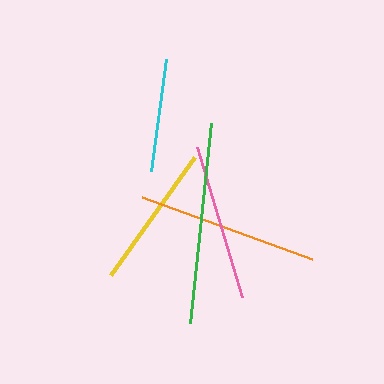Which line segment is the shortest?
The cyan line is the shortest at approximately 113 pixels.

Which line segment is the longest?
The green line is the longest at approximately 202 pixels.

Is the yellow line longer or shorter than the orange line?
The orange line is longer than the yellow line.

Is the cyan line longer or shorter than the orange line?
The orange line is longer than the cyan line.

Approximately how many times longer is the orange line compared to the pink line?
The orange line is approximately 1.2 times the length of the pink line.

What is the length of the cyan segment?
The cyan segment is approximately 113 pixels long.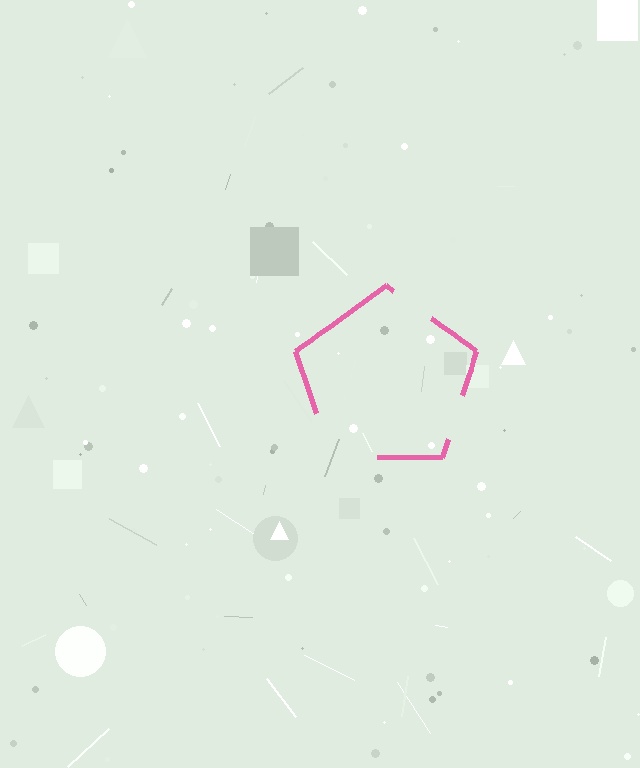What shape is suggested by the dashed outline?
The dashed outline suggests a pentagon.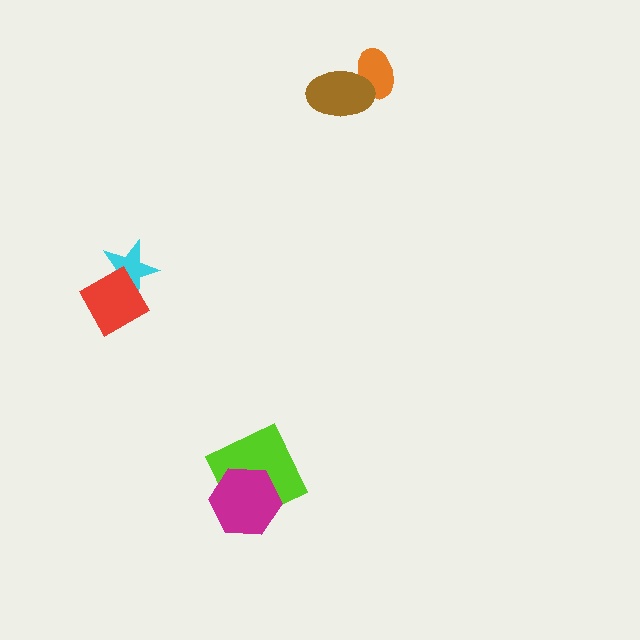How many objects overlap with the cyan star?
1 object overlaps with the cyan star.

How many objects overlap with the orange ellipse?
1 object overlaps with the orange ellipse.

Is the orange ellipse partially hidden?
Yes, it is partially covered by another shape.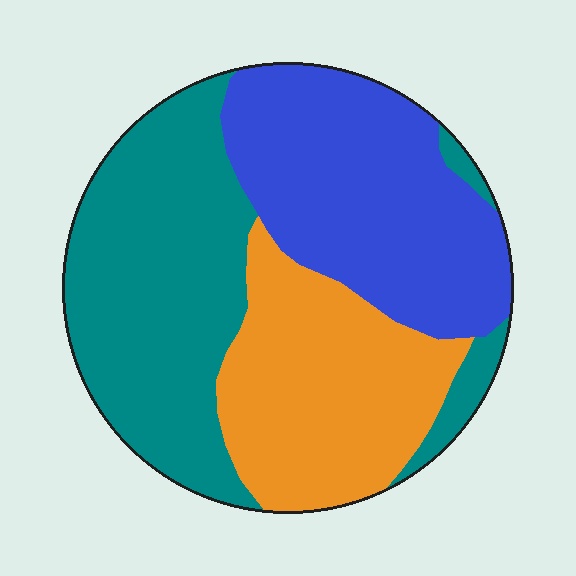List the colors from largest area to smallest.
From largest to smallest: teal, blue, orange.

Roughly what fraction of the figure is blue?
Blue covers about 35% of the figure.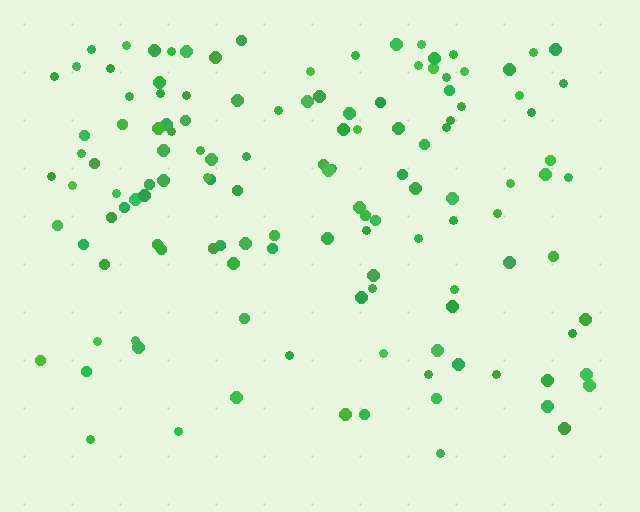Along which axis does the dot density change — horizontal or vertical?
Vertical.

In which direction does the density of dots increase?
From bottom to top, with the top side densest.